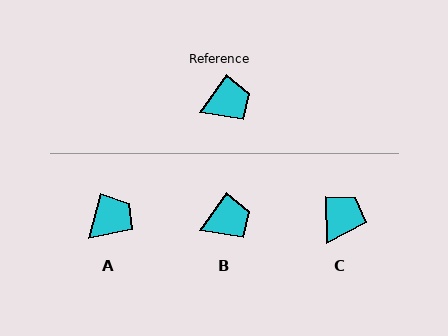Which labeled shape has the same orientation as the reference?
B.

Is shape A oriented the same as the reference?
No, it is off by about 21 degrees.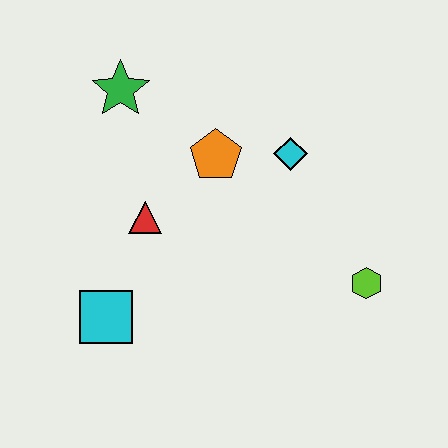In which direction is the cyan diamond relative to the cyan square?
The cyan diamond is to the right of the cyan square.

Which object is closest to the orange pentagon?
The cyan diamond is closest to the orange pentagon.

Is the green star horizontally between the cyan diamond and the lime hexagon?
No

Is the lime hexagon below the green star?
Yes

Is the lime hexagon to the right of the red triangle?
Yes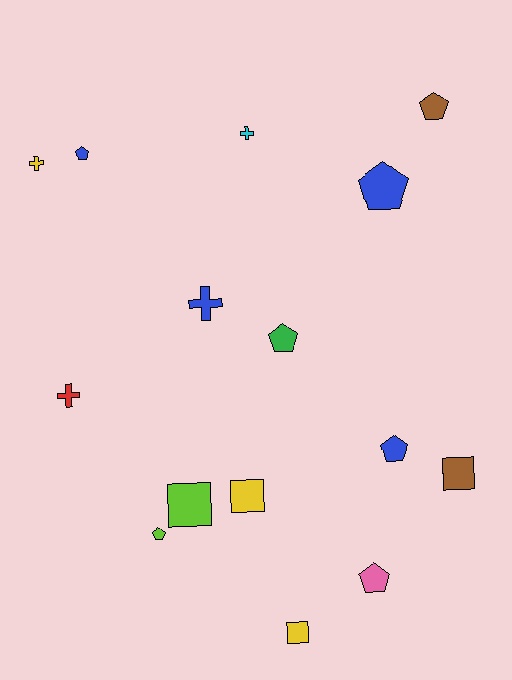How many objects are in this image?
There are 15 objects.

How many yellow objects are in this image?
There are 3 yellow objects.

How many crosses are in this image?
There are 4 crosses.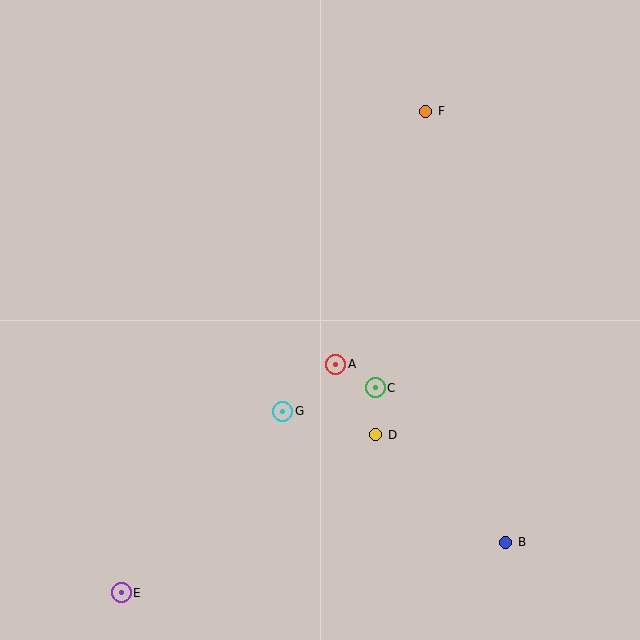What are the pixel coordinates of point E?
Point E is at (121, 593).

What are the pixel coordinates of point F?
Point F is at (426, 111).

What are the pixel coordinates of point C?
Point C is at (375, 388).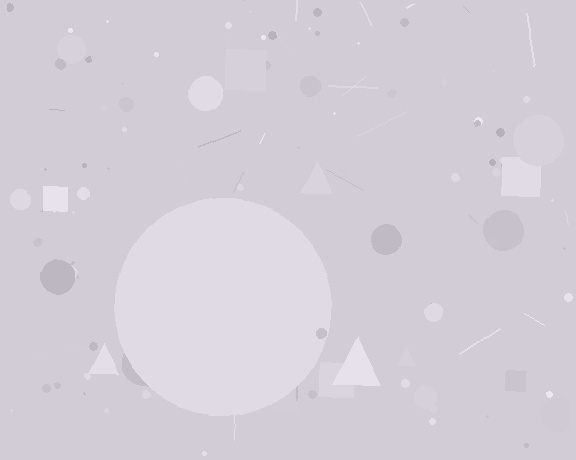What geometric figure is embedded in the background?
A circle is embedded in the background.